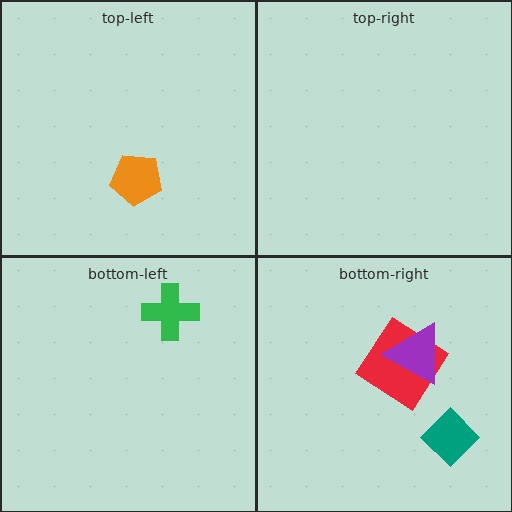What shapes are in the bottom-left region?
The green cross.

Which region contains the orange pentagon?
The top-left region.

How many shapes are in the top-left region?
1.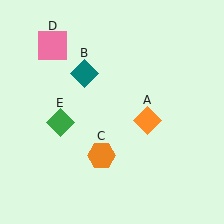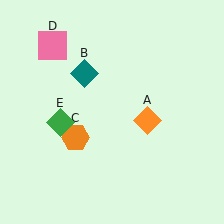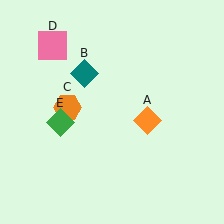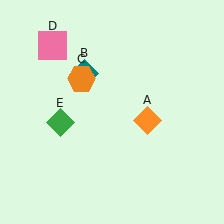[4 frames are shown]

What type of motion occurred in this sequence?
The orange hexagon (object C) rotated clockwise around the center of the scene.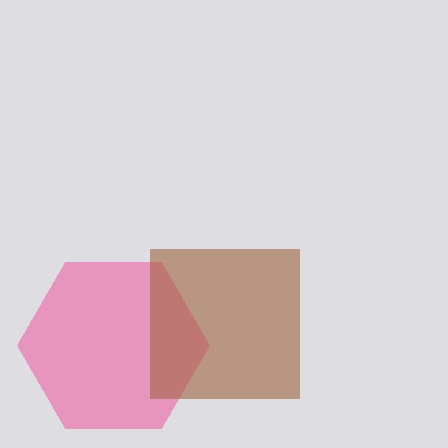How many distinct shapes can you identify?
There are 2 distinct shapes: a pink hexagon, a brown square.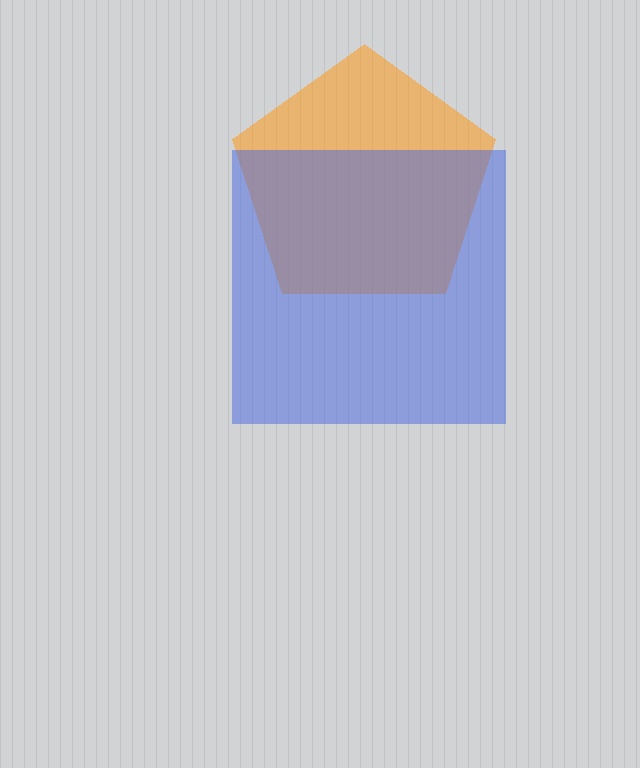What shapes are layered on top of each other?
The layered shapes are: an orange pentagon, a blue square.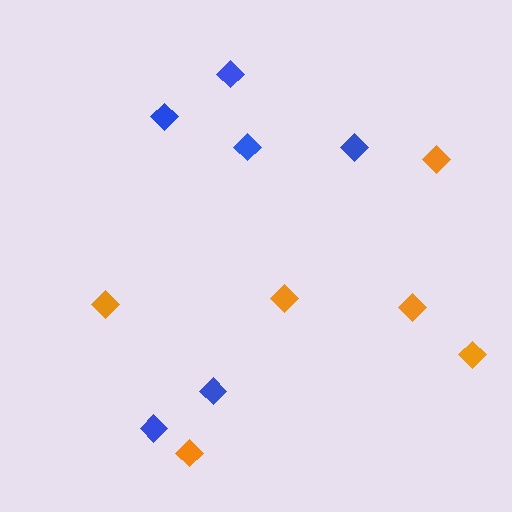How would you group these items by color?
There are 2 groups: one group of orange diamonds (6) and one group of blue diamonds (6).